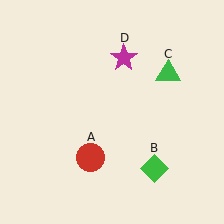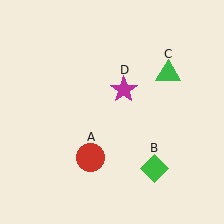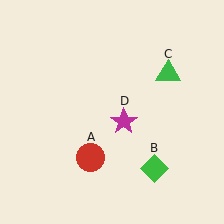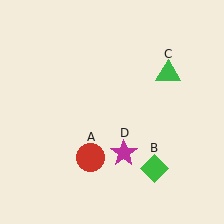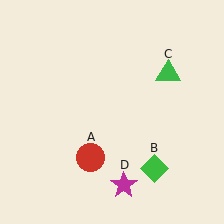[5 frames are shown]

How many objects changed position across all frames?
1 object changed position: magenta star (object D).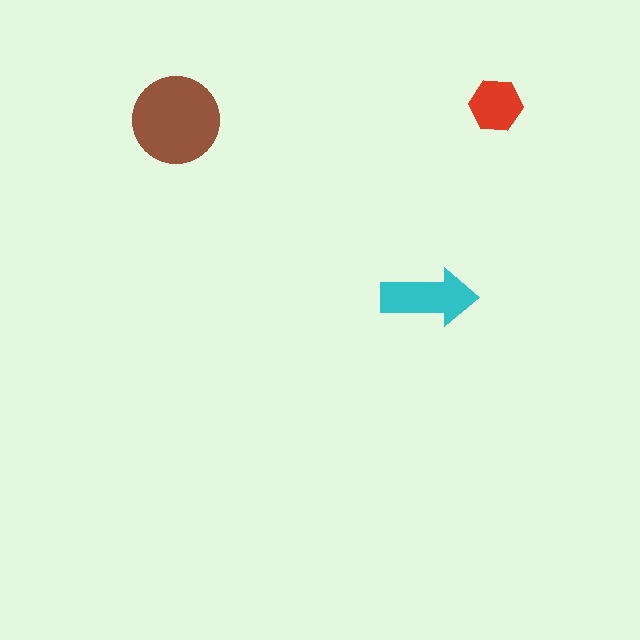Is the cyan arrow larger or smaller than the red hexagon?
Larger.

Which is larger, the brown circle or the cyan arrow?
The brown circle.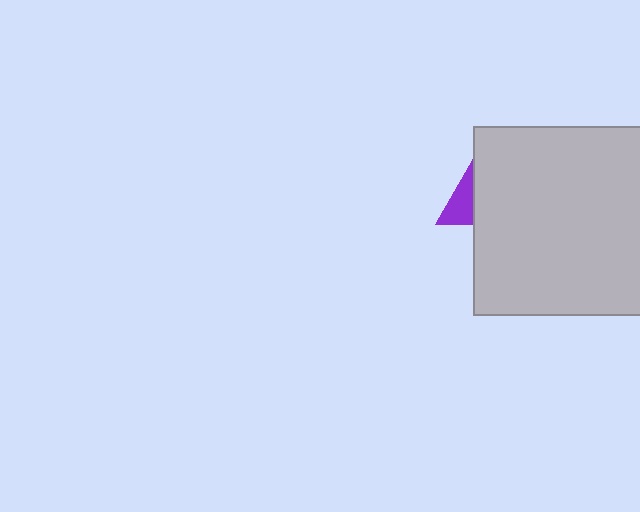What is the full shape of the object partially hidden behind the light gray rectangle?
The partially hidden object is a purple triangle.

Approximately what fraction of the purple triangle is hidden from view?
Roughly 70% of the purple triangle is hidden behind the light gray rectangle.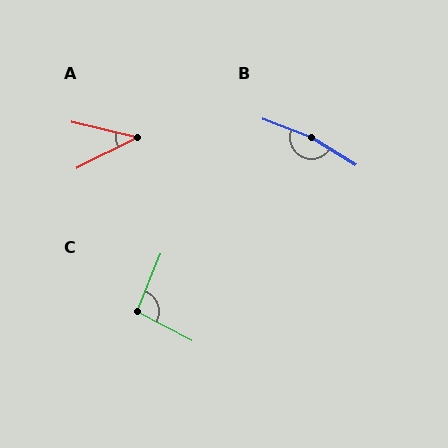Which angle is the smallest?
A, at approximately 41 degrees.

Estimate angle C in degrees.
Approximately 96 degrees.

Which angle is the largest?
B, at approximately 168 degrees.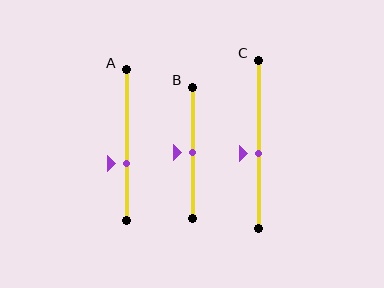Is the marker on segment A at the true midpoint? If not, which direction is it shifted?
No, the marker on segment A is shifted downward by about 12% of the segment length.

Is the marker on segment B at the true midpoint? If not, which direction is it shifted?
Yes, the marker on segment B is at the true midpoint.